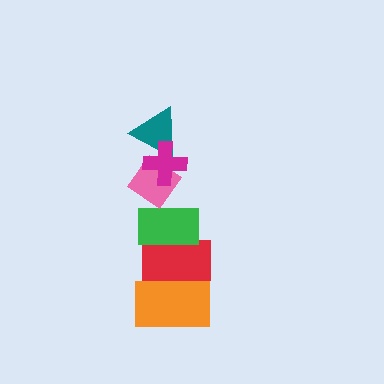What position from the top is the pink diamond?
The pink diamond is 3rd from the top.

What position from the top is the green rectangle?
The green rectangle is 4th from the top.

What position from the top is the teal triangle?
The teal triangle is 2nd from the top.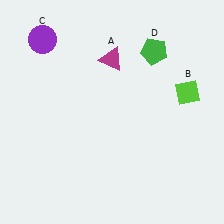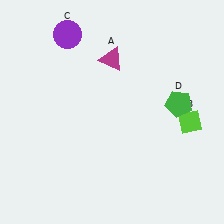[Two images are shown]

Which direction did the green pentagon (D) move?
The green pentagon (D) moved down.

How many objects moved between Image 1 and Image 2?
3 objects moved between the two images.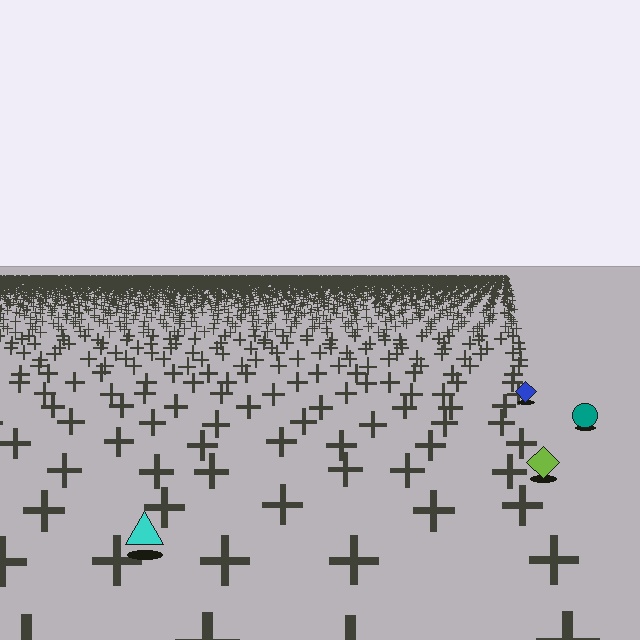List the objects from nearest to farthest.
From nearest to farthest: the cyan triangle, the lime diamond, the teal circle, the blue diamond.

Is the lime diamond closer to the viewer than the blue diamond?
Yes. The lime diamond is closer — you can tell from the texture gradient: the ground texture is coarser near it.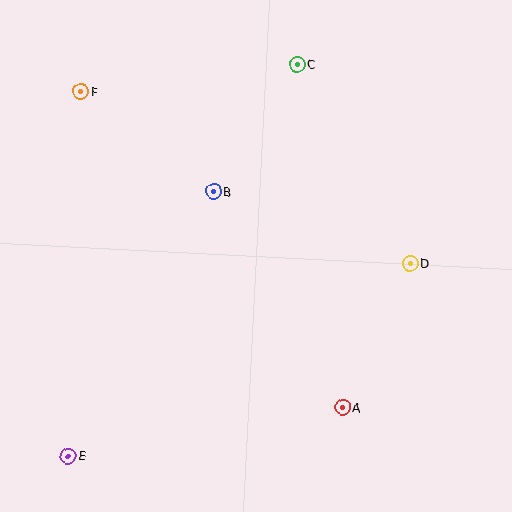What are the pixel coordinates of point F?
Point F is at (81, 92).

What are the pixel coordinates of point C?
Point C is at (297, 64).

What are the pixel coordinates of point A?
Point A is at (342, 407).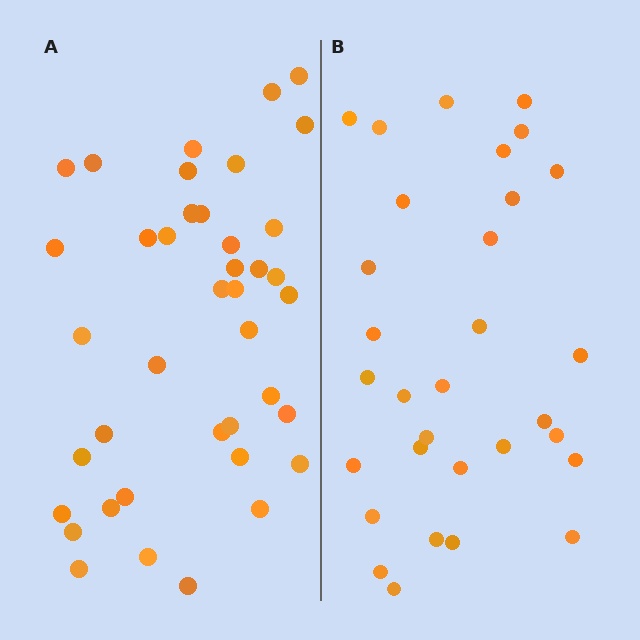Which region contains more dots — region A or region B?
Region A (the left region) has more dots.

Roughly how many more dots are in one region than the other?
Region A has roughly 8 or so more dots than region B.